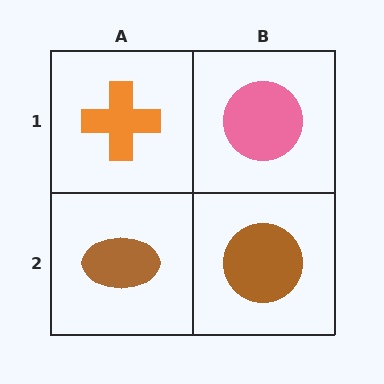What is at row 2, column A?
A brown ellipse.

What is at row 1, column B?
A pink circle.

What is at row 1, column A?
An orange cross.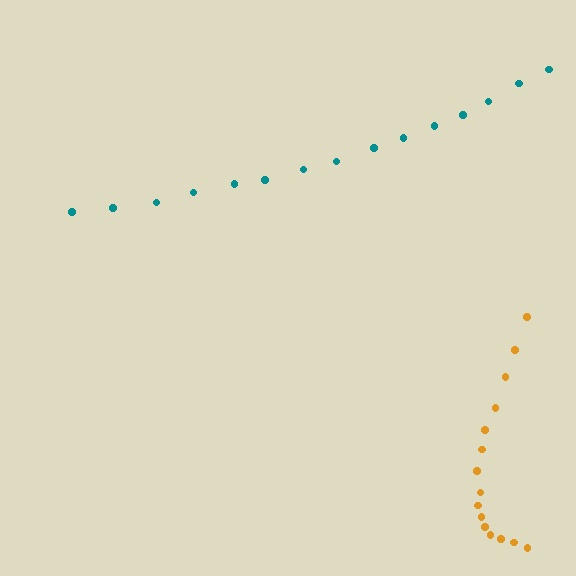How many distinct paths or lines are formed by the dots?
There are 2 distinct paths.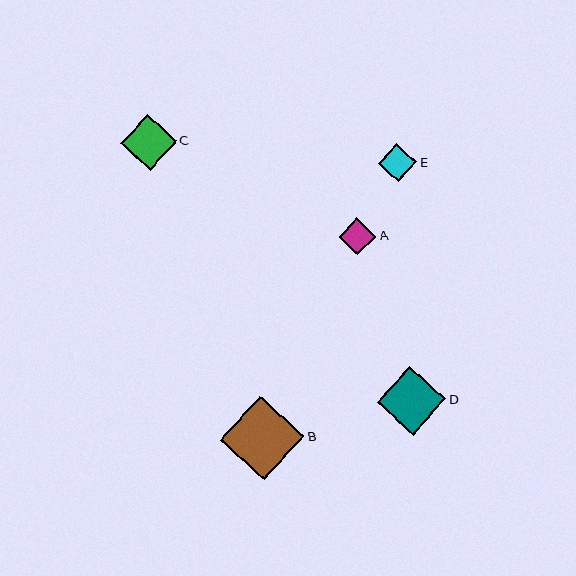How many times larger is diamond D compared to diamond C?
Diamond D is approximately 1.2 times the size of diamond C.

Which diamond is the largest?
Diamond B is the largest with a size of approximately 84 pixels.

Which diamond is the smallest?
Diamond A is the smallest with a size of approximately 38 pixels.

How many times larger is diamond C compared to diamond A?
Diamond C is approximately 1.5 times the size of diamond A.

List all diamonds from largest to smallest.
From largest to smallest: B, D, C, E, A.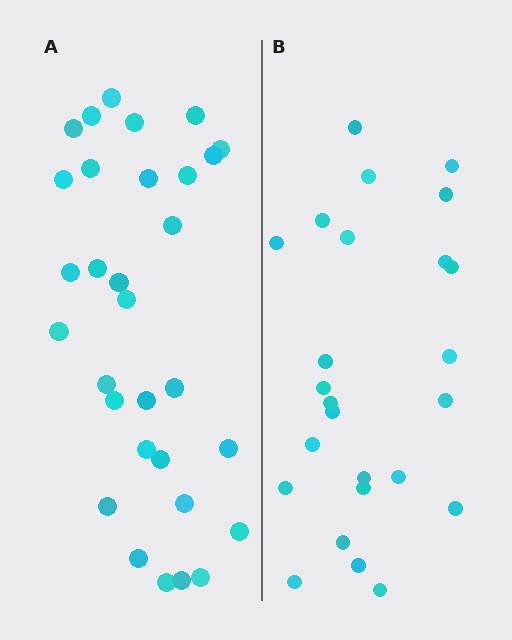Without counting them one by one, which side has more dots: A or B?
Region A (the left region) has more dots.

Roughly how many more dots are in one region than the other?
Region A has about 6 more dots than region B.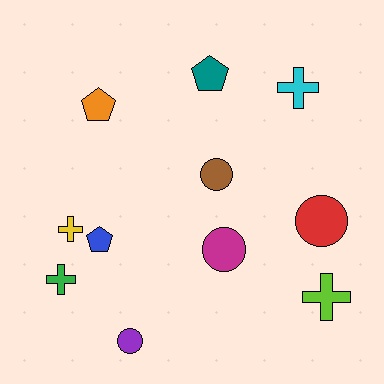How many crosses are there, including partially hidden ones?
There are 4 crosses.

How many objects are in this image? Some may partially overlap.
There are 11 objects.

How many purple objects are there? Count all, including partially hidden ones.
There is 1 purple object.